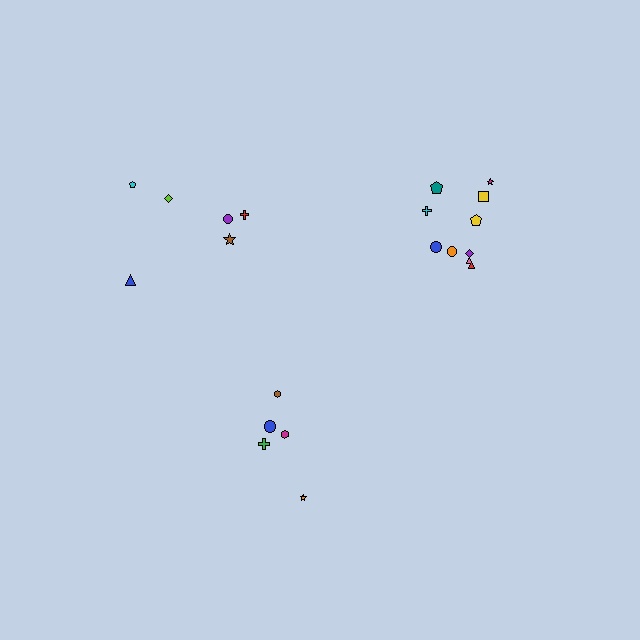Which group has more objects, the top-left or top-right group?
The top-right group.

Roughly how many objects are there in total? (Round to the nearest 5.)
Roughly 20 objects in total.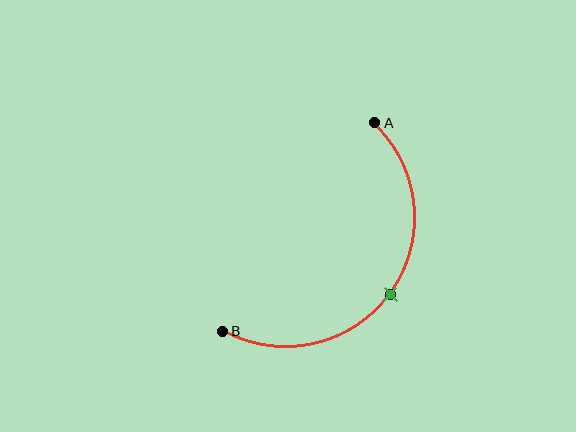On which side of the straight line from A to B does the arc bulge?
The arc bulges below and to the right of the straight line connecting A and B.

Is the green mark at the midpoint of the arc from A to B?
Yes. The green mark lies on the arc at equal arc-length from both A and B — it is the arc midpoint.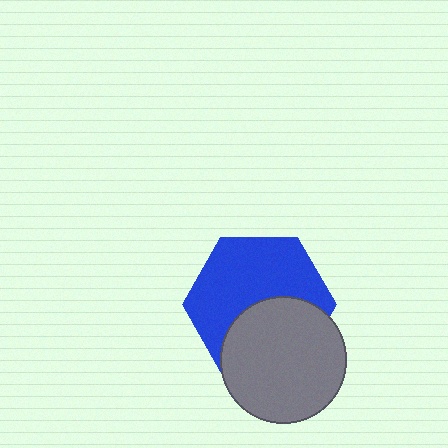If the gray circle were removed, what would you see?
You would see the complete blue hexagon.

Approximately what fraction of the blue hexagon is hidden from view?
Roughly 40% of the blue hexagon is hidden behind the gray circle.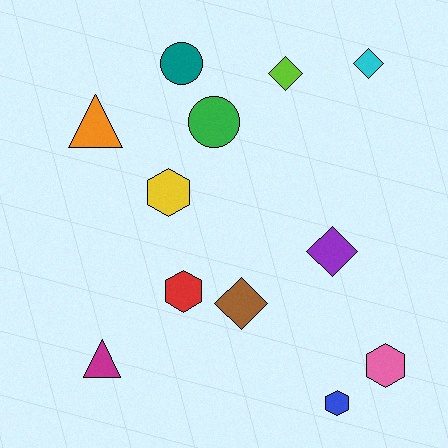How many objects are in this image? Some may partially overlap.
There are 12 objects.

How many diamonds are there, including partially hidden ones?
There are 4 diamonds.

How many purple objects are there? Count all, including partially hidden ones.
There is 1 purple object.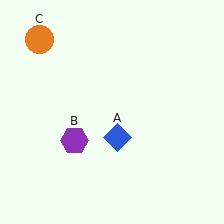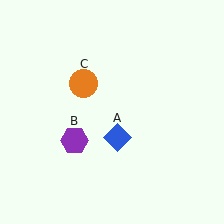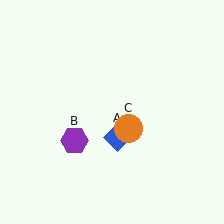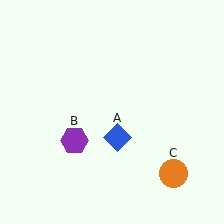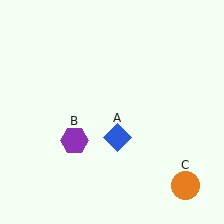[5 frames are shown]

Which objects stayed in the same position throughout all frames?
Blue diamond (object A) and purple hexagon (object B) remained stationary.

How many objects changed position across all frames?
1 object changed position: orange circle (object C).